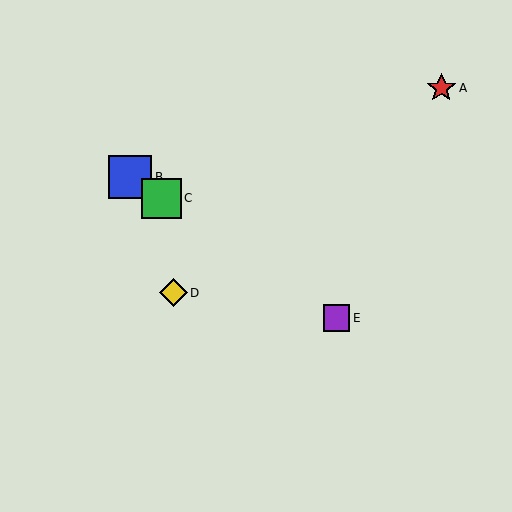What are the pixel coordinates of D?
Object D is at (173, 293).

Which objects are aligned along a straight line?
Objects B, C, E are aligned along a straight line.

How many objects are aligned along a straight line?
3 objects (B, C, E) are aligned along a straight line.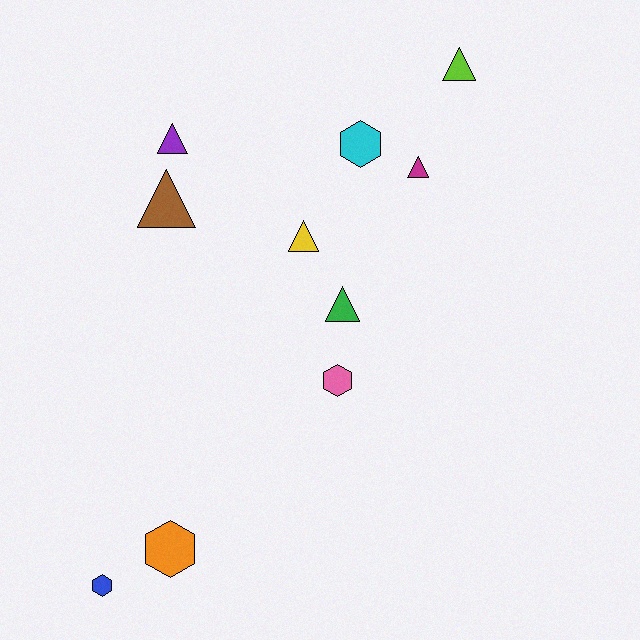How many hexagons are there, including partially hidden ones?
There are 4 hexagons.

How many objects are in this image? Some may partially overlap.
There are 10 objects.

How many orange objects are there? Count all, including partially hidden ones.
There is 1 orange object.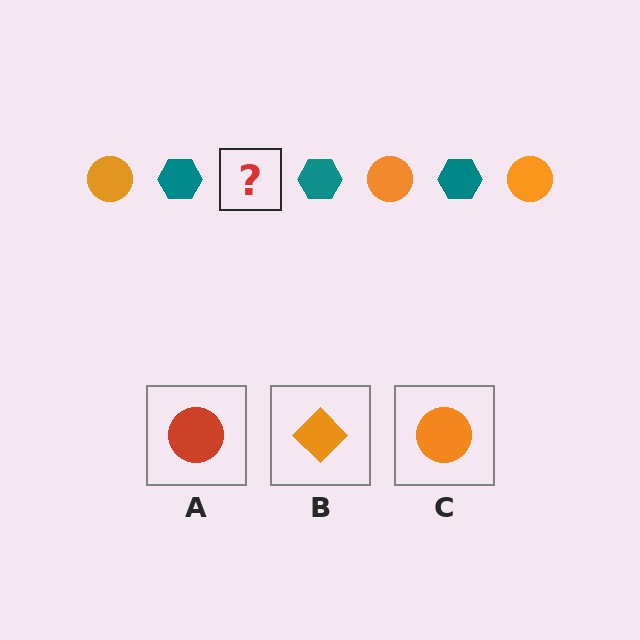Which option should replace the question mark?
Option C.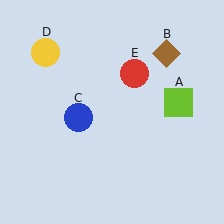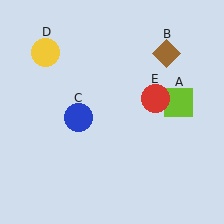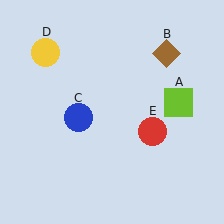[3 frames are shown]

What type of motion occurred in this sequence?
The red circle (object E) rotated clockwise around the center of the scene.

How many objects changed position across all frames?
1 object changed position: red circle (object E).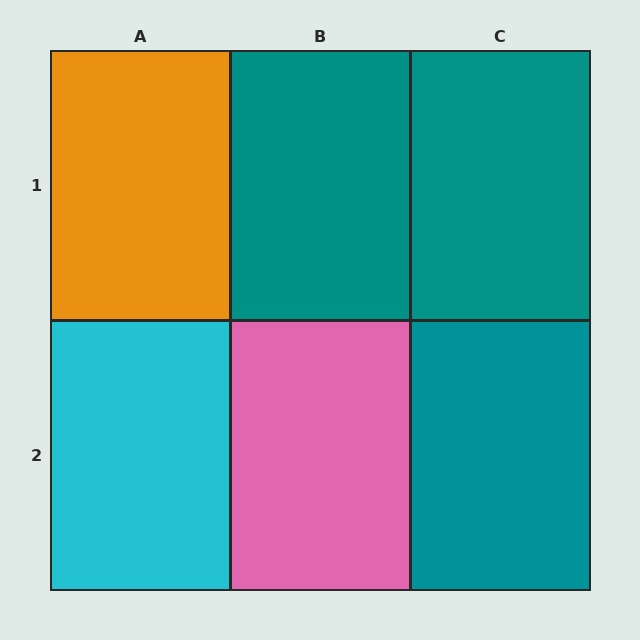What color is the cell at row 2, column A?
Cyan.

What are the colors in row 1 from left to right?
Orange, teal, teal.